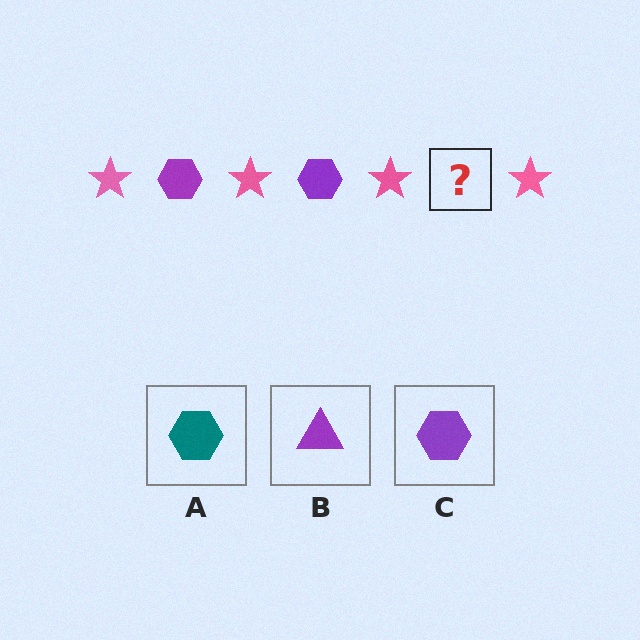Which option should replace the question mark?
Option C.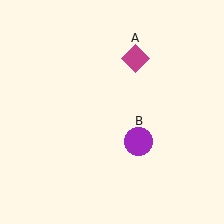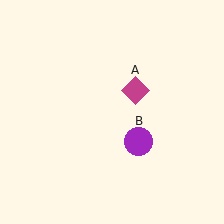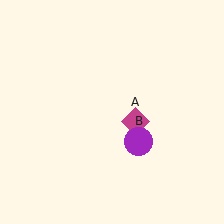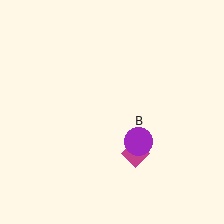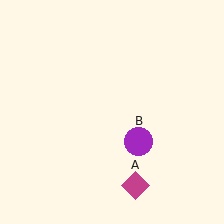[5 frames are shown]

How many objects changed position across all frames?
1 object changed position: magenta diamond (object A).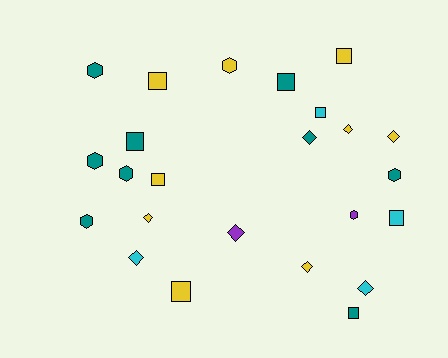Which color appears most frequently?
Teal, with 9 objects.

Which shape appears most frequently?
Square, with 9 objects.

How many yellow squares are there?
There are 4 yellow squares.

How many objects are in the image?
There are 24 objects.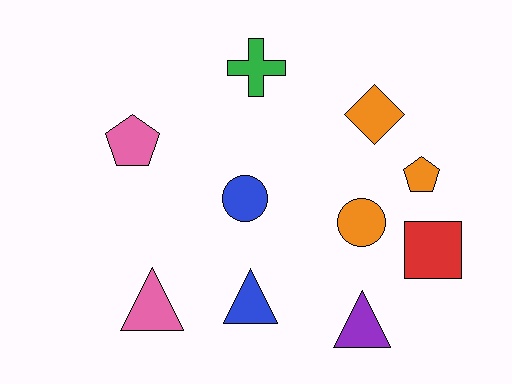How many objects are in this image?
There are 10 objects.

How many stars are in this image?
There are no stars.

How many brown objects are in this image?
There are no brown objects.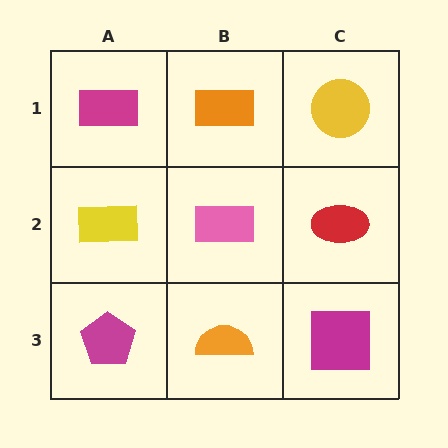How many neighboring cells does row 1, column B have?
3.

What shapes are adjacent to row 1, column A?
A yellow rectangle (row 2, column A), an orange rectangle (row 1, column B).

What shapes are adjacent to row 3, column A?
A yellow rectangle (row 2, column A), an orange semicircle (row 3, column B).